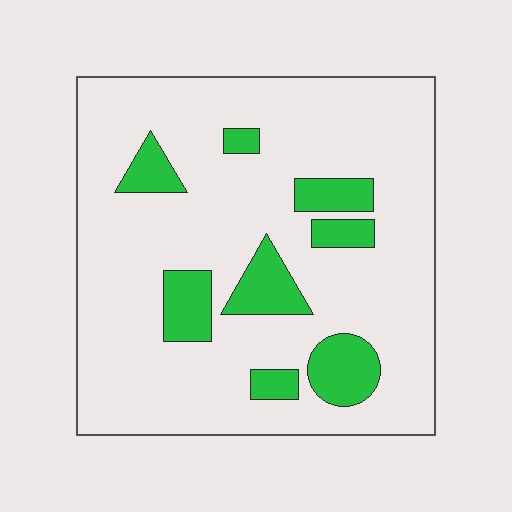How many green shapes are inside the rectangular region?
8.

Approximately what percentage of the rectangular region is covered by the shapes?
Approximately 15%.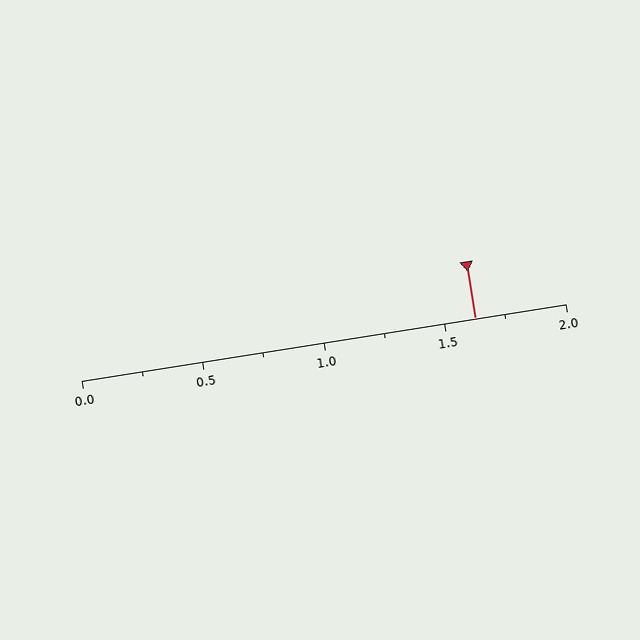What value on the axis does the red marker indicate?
The marker indicates approximately 1.62.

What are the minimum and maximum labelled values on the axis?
The axis runs from 0.0 to 2.0.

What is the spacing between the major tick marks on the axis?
The major ticks are spaced 0.5 apart.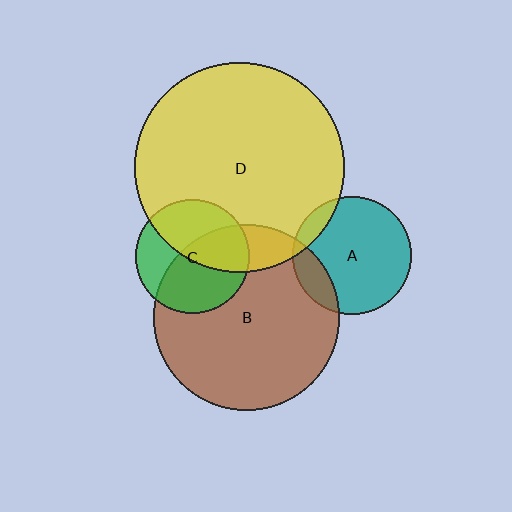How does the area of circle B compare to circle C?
Approximately 2.7 times.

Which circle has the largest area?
Circle D (yellow).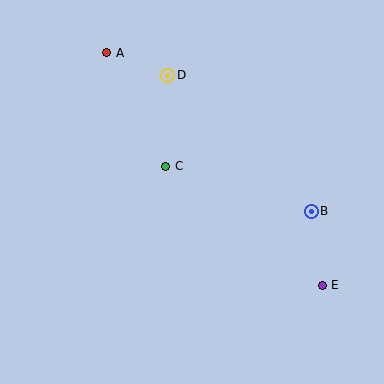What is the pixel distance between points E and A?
The distance between E and A is 317 pixels.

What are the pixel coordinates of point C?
Point C is at (166, 166).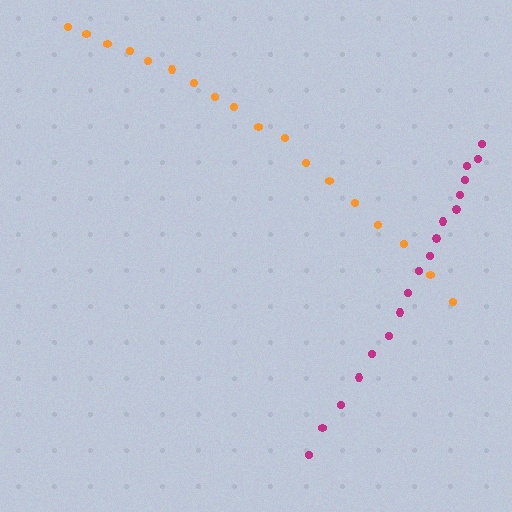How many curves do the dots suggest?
There are 2 distinct paths.